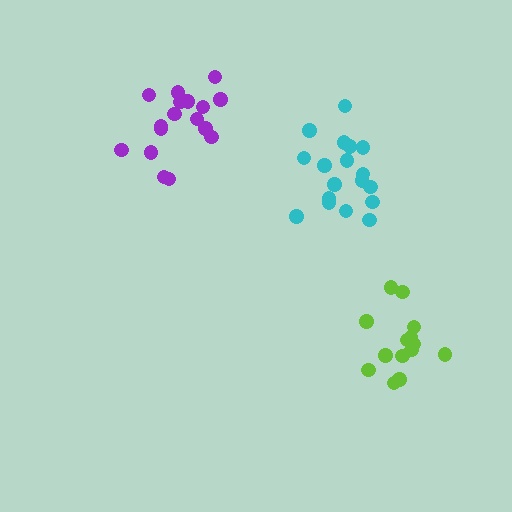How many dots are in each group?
Group 1: 18 dots, Group 2: 18 dots, Group 3: 14 dots (50 total).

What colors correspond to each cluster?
The clusters are colored: purple, cyan, lime.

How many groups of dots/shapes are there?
There are 3 groups.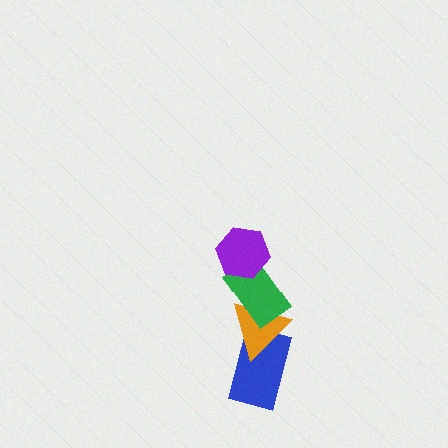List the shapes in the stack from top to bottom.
From top to bottom: the purple hexagon, the green rectangle, the orange triangle, the blue rectangle.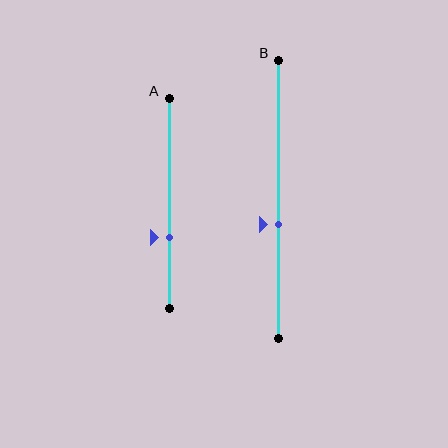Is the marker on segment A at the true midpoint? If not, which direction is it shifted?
No, the marker on segment A is shifted downward by about 16% of the segment length.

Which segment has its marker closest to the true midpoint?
Segment B has its marker closest to the true midpoint.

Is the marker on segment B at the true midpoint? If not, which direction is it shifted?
No, the marker on segment B is shifted downward by about 9% of the segment length.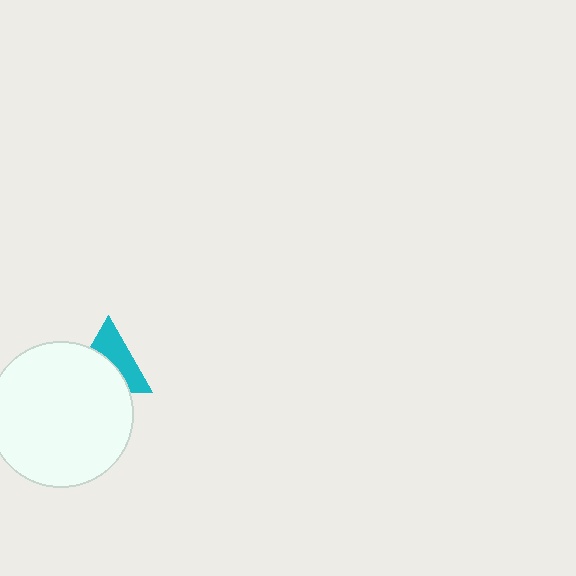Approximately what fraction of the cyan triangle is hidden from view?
Roughly 52% of the cyan triangle is hidden behind the white circle.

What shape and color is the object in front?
The object in front is a white circle.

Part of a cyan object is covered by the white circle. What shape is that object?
It is a triangle.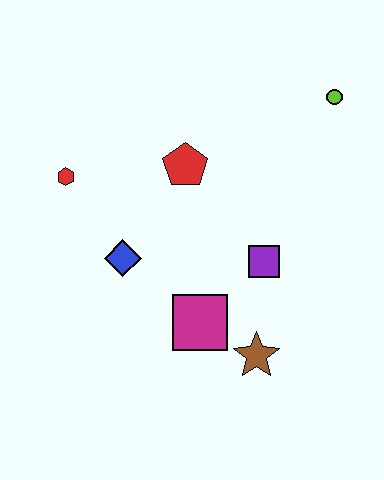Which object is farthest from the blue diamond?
The lime circle is farthest from the blue diamond.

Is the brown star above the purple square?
No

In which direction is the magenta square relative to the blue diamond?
The magenta square is to the right of the blue diamond.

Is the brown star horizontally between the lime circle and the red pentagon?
Yes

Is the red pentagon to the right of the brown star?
No